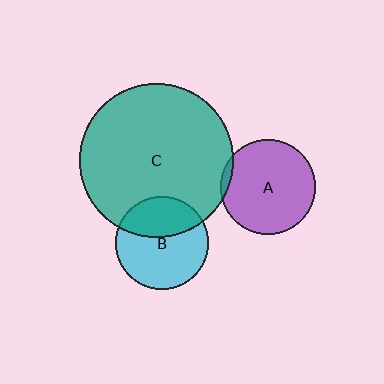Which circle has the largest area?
Circle C (teal).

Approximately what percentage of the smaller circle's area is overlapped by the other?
Approximately 35%.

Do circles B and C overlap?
Yes.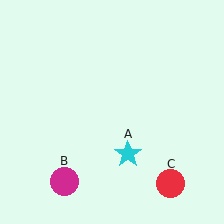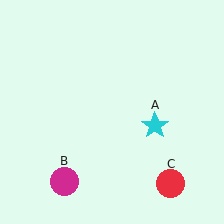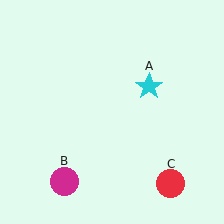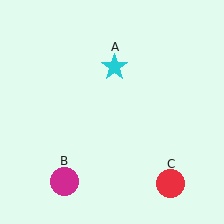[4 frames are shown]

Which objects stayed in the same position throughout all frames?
Magenta circle (object B) and red circle (object C) remained stationary.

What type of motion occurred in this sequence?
The cyan star (object A) rotated counterclockwise around the center of the scene.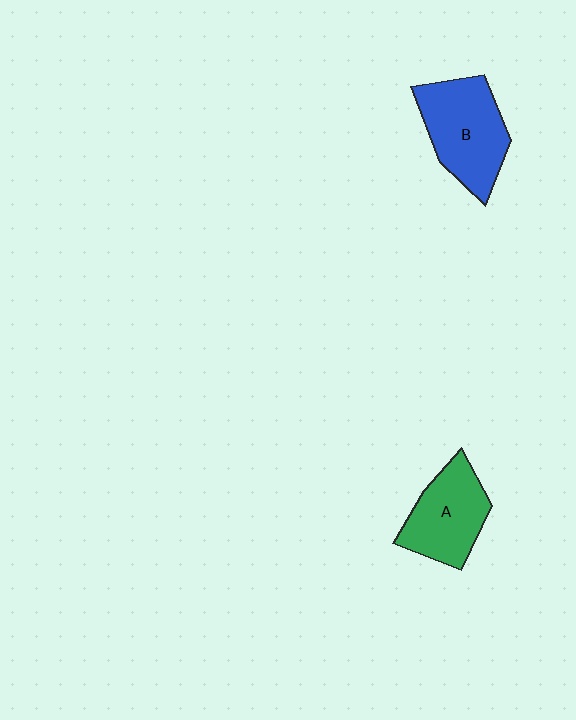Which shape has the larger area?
Shape B (blue).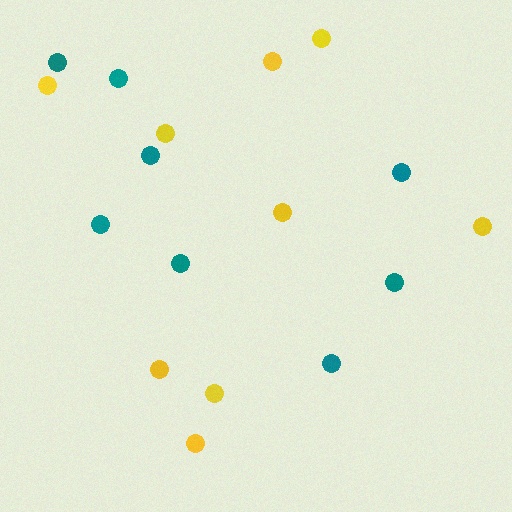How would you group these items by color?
There are 2 groups: one group of yellow circles (9) and one group of teal circles (8).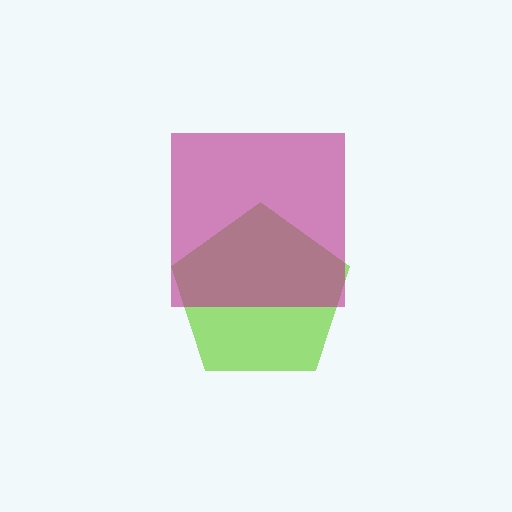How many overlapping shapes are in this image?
There are 2 overlapping shapes in the image.